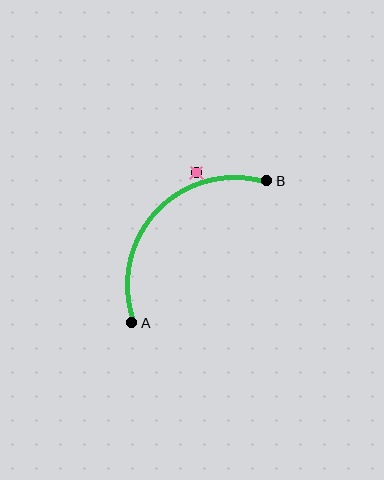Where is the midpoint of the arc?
The arc midpoint is the point on the curve farthest from the straight line joining A and B. It sits above and to the left of that line.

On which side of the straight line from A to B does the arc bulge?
The arc bulges above and to the left of the straight line connecting A and B.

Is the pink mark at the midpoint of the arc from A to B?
No — the pink mark does not lie on the arc at all. It sits slightly outside the curve.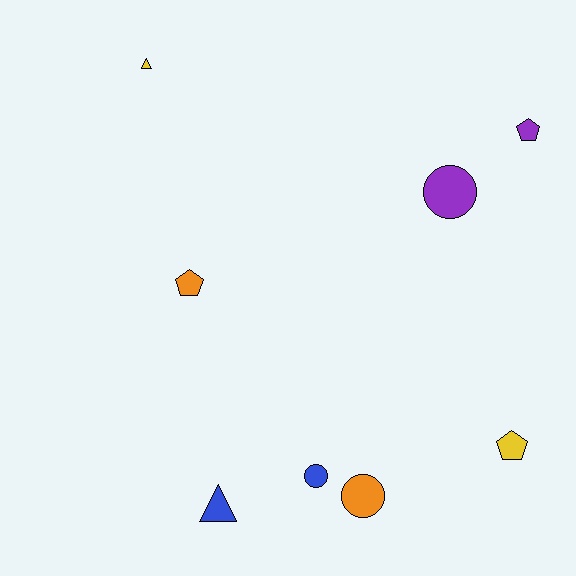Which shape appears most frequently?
Circle, with 3 objects.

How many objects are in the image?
There are 8 objects.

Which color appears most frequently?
Blue, with 2 objects.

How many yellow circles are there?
There are no yellow circles.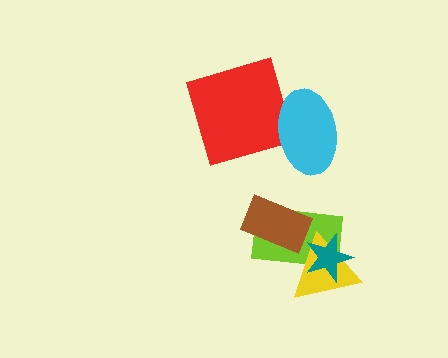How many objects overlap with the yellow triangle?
2 objects overlap with the yellow triangle.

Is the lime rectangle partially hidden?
Yes, it is partially covered by another shape.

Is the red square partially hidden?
Yes, it is partially covered by another shape.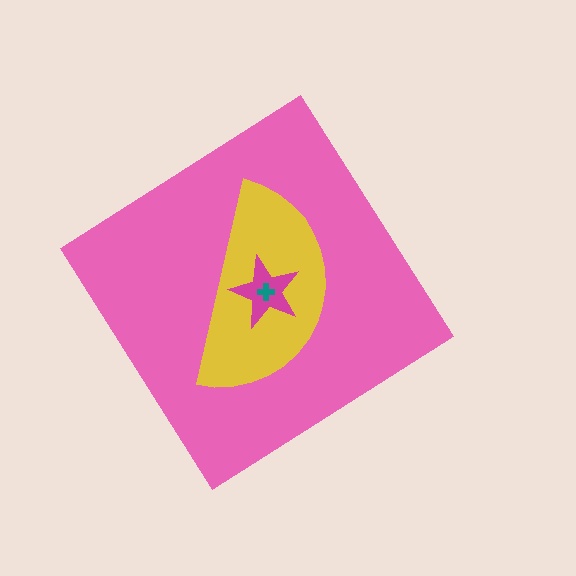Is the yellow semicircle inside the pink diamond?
Yes.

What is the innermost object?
The teal cross.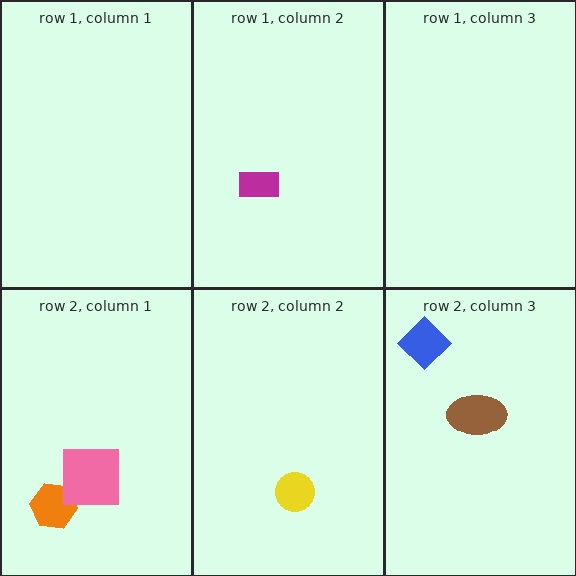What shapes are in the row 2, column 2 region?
The yellow circle.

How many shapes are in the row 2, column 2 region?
1.